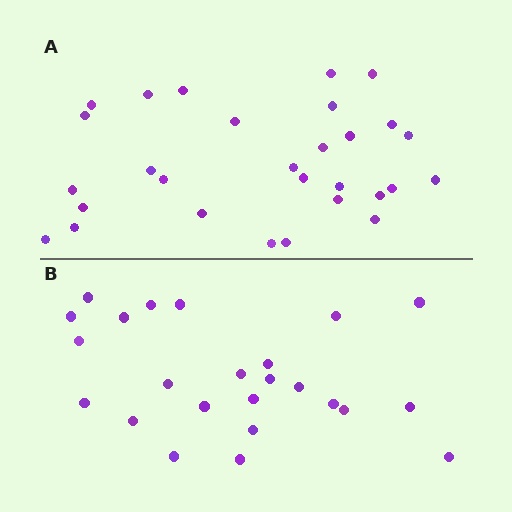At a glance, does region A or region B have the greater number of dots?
Region A (the top region) has more dots.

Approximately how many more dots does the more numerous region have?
Region A has about 5 more dots than region B.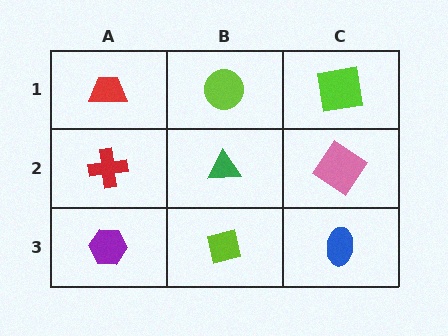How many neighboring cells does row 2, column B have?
4.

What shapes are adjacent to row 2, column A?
A red trapezoid (row 1, column A), a purple hexagon (row 3, column A), a green triangle (row 2, column B).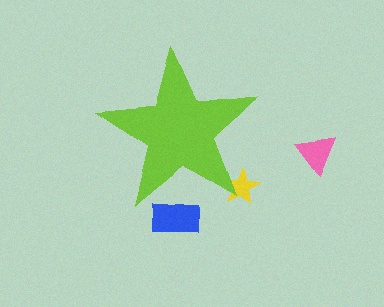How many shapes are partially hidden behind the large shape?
2 shapes are partially hidden.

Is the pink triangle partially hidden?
No, the pink triangle is fully visible.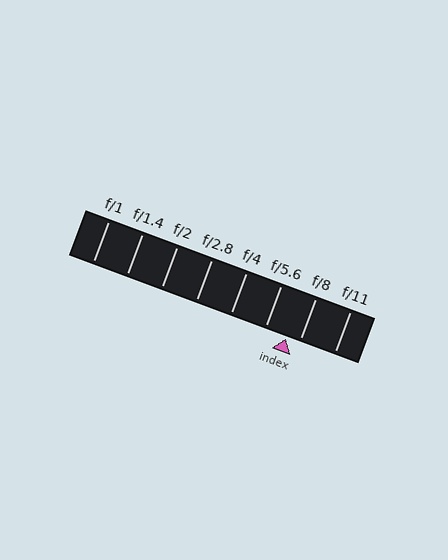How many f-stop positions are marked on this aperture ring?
There are 8 f-stop positions marked.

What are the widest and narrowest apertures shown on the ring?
The widest aperture shown is f/1 and the narrowest is f/11.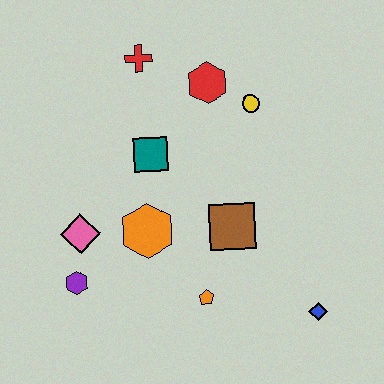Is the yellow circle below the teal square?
No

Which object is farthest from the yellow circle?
The purple hexagon is farthest from the yellow circle.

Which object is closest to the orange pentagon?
The brown square is closest to the orange pentagon.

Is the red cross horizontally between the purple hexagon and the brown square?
Yes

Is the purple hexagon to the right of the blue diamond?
No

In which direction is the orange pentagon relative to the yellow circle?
The orange pentagon is below the yellow circle.